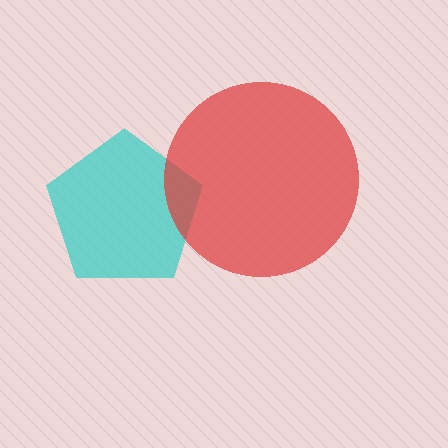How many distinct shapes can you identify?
There are 2 distinct shapes: a cyan pentagon, a red circle.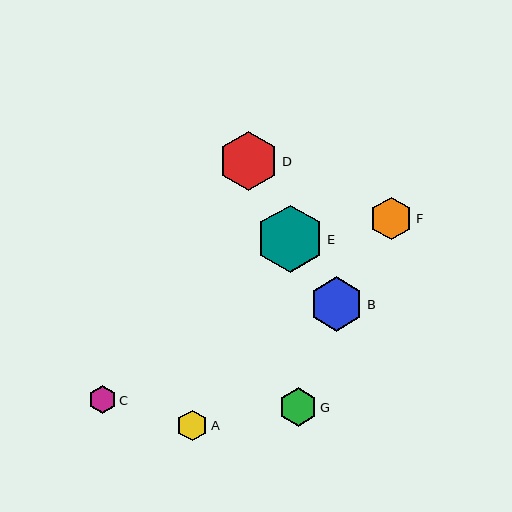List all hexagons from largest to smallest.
From largest to smallest: E, D, B, F, G, A, C.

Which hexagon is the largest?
Hexagon E is the largest with a size of approximately 67 pixels.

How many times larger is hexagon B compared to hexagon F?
Hexagon B is approximately 1.3 times the size of hexagon F.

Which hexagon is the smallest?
Hexagon C is the smallest with a size of approximately 28 pixels.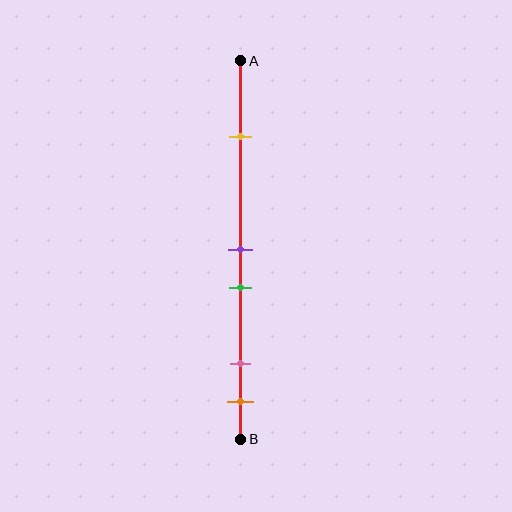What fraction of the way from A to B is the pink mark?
The pink mark is approximately 80% (0.8) of the way from A to B.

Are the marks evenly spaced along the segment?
No, the marks are not evenly spaced.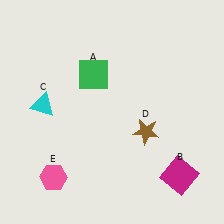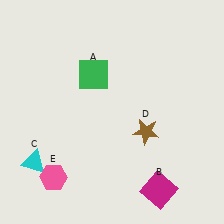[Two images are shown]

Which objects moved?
The objects that moved are: the magenta square (B), the cyan triangle (C).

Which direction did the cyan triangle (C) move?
The cyan triangle (C) moved down.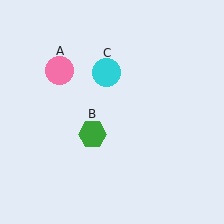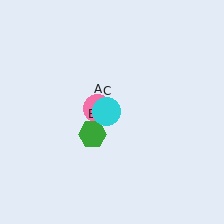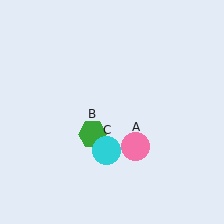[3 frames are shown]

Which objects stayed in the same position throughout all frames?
Green hexagon (object B) remained stationary.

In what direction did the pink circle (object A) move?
The pink circle (object A) moved down and to the right.